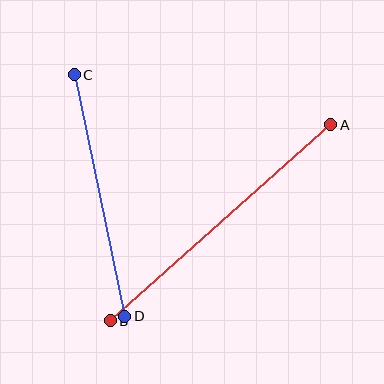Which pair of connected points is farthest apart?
Points A and B are farthest apart.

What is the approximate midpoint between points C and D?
The midpoint is at approximately (100, 196) pixels.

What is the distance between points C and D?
The distance is approximately 247 pixels.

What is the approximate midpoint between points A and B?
The midpoint is at approximately (220, 223) pixels.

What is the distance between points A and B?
The distance is approximately 296 pixels.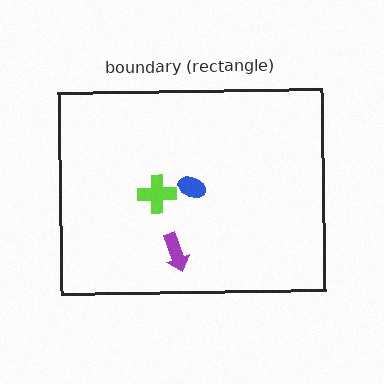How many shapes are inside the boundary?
3 inside, 0 outside.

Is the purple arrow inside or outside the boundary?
Inside.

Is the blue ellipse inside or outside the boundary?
Inside.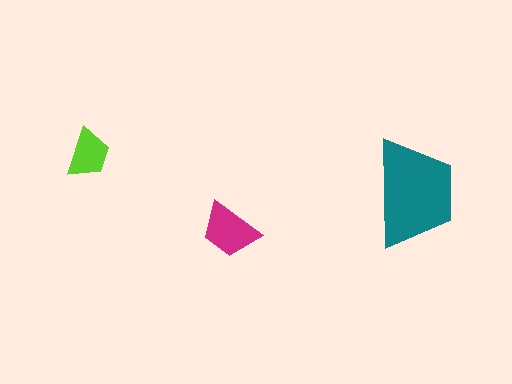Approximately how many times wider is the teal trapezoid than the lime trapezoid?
About 2 times wider.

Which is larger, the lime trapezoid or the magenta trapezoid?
The magenta one.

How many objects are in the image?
There are 3 objects in the image.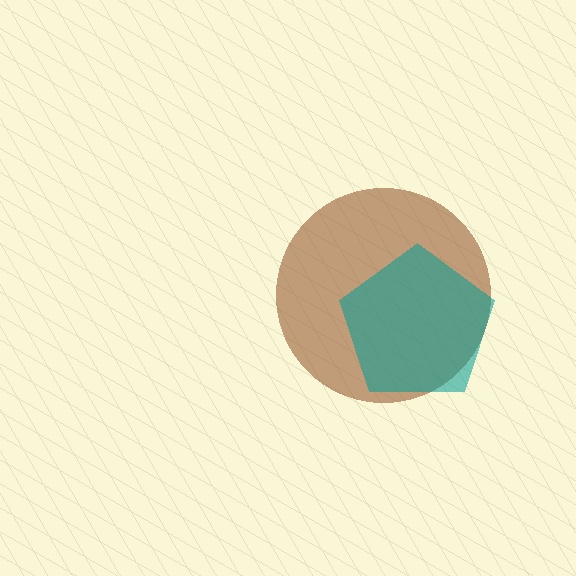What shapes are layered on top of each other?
The layered shapes are: a brown circle, a teal pentagon.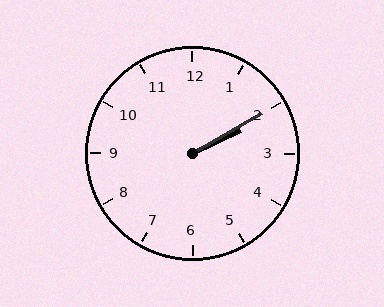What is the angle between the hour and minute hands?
Approximately 5 degrees.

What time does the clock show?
2:10.